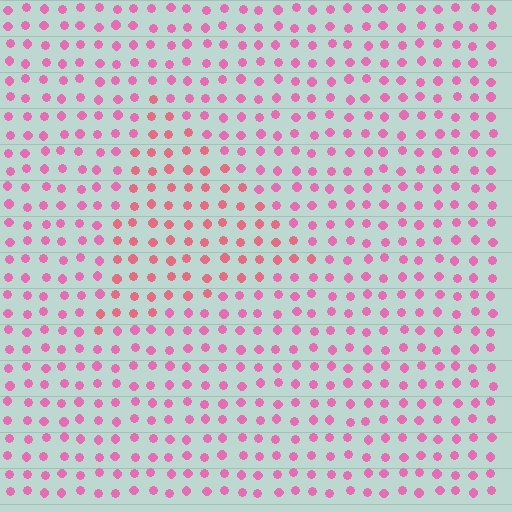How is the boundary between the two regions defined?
The boundary is defined purely by a slight shift in hue (about 24 degrees). Spacing, size, and orientation are identical on both sides.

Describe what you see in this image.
The image is filled with small pink elements in a uniform arrangement. A triangle-shaped region is visible where the elements are tinted to a slightly different hue, forming a subtle color boundary.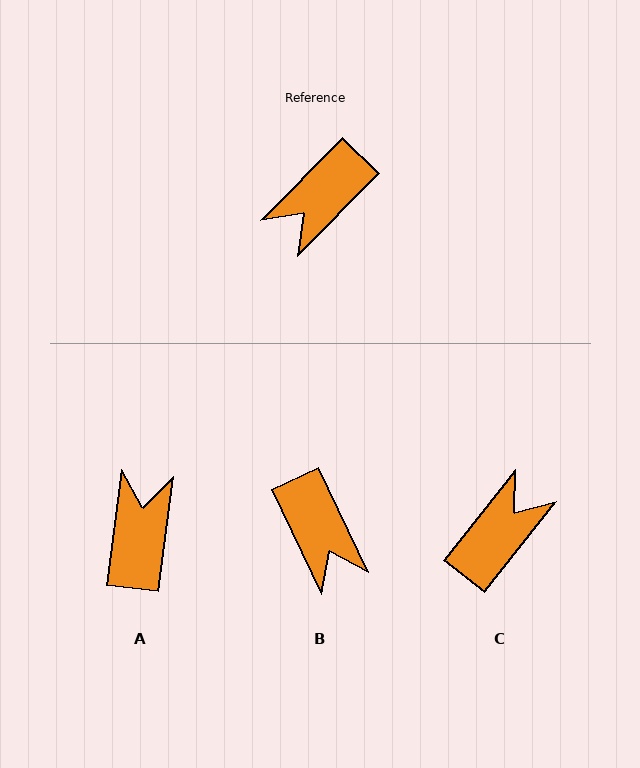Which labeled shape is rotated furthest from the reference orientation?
C, about 174 degrees away.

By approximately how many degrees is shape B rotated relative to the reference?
Approximately 70 degrees counter-clockwise.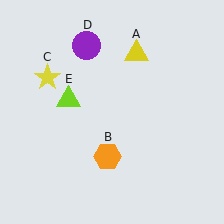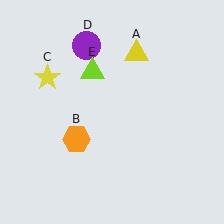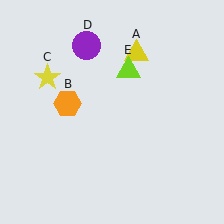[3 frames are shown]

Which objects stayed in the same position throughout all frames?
Yellow triangle (object A) and yellow star (object C) and purple circle (object D) remained stationary.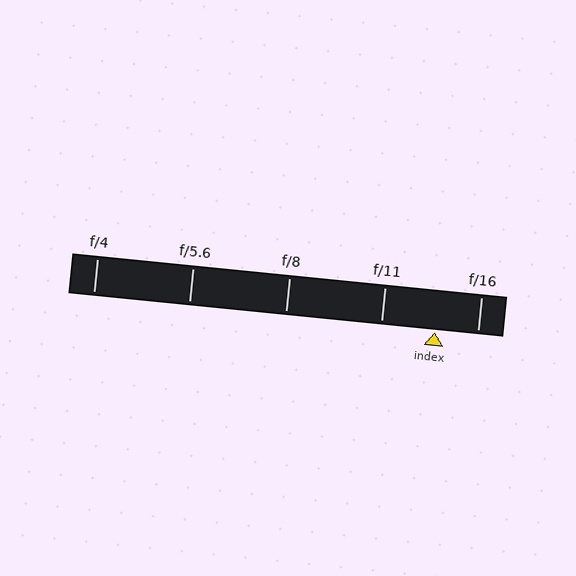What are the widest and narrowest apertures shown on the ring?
The widest aperture shown is f/4 and the narrowest is f/16.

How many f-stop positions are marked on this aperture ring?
There are 5 f-stop positions marked.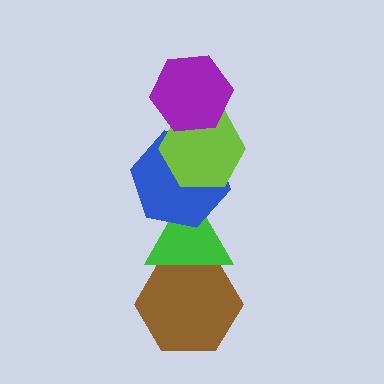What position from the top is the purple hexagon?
The purple hexagon is 1st from the top.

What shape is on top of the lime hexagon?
The purple hexagon is on top of the lime hexagon.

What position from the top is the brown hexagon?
The brown hexagon is 5th from the top.